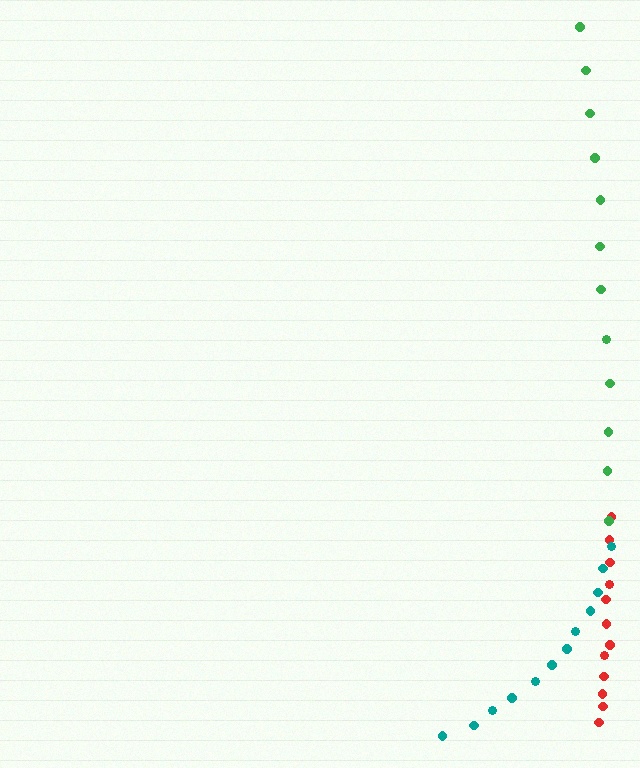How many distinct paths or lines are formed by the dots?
There are 3 distinct paths.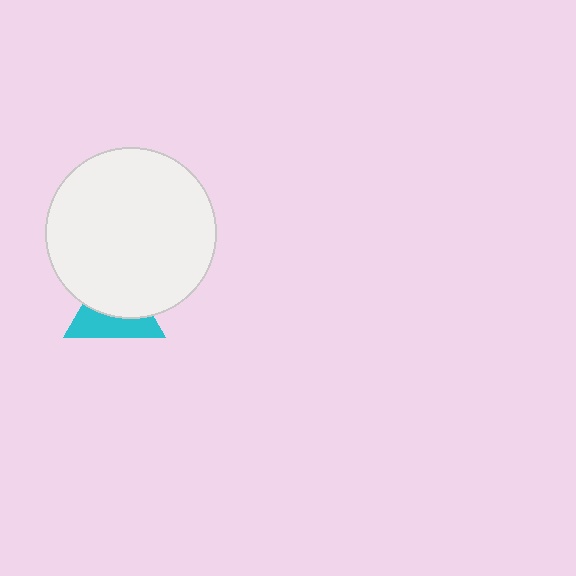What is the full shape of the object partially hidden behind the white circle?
The partially hidden object is a cyan triangle.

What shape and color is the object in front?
The object in front is a white circle.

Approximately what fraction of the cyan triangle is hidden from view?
Roughly 56% of the cyan triangle is hidden behind the white circle.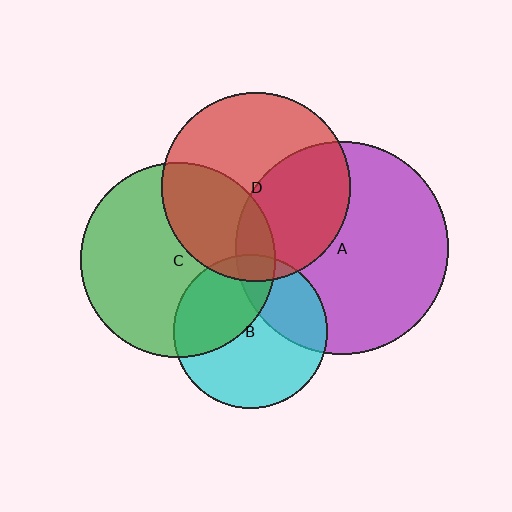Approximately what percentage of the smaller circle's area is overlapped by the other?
Approximately 40%.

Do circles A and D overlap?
Yes.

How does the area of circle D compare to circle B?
Approximately 1.5 times.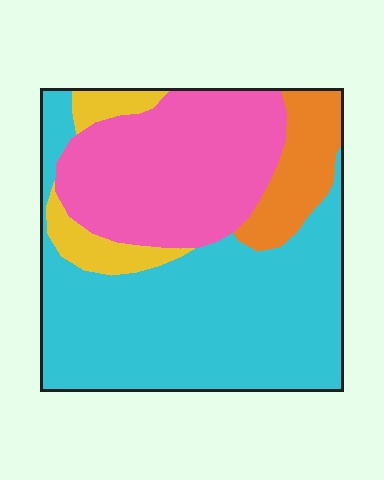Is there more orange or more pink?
Pink.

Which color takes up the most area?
Cyan, at roughly 50%.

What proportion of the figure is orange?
Orange covers roughly 10% of the figure.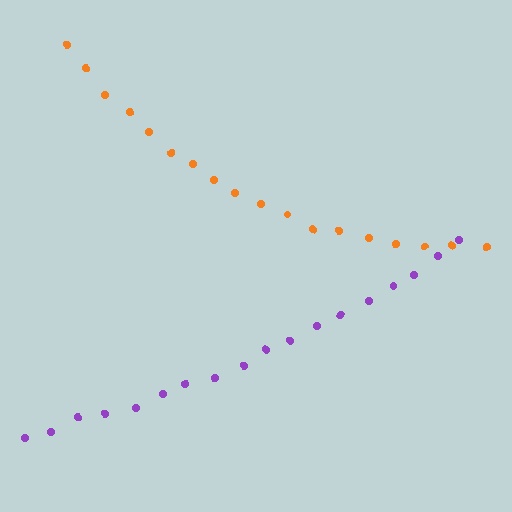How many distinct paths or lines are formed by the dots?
There are 2 distinct paths.